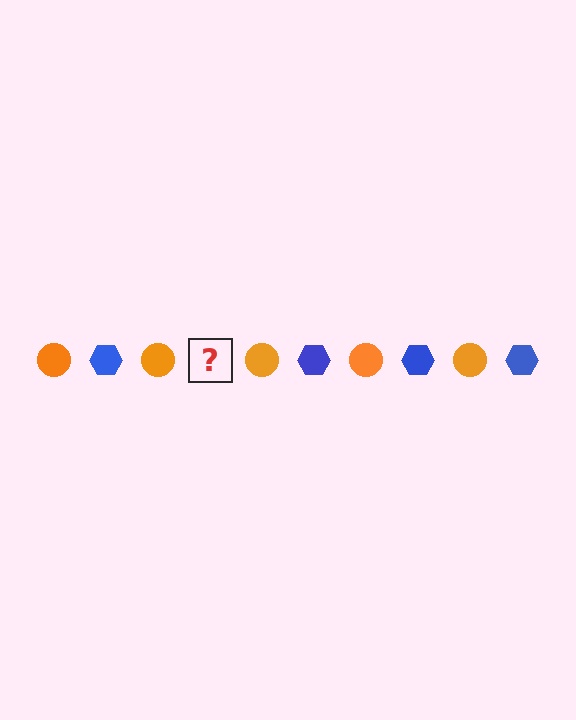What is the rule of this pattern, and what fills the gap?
The rule is that the pattern alternates between orange circle and blue hexagon. The gap should be filled with a blue hexagon.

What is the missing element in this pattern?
The missing element is a blue hexagon.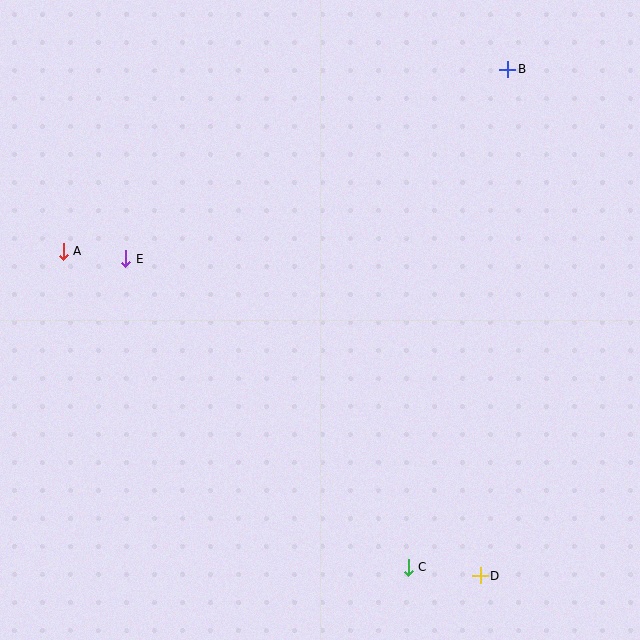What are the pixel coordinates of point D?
Point D is at (480, 576).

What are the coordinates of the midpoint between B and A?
The midpoint between B and A is at (285, 160).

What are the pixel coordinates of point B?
Point B is at (508, 69).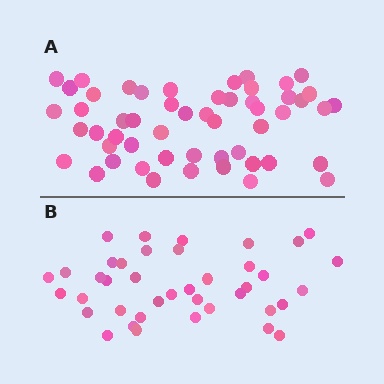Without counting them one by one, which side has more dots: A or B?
Region A (the top region) has more dots.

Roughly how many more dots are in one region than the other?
Region A has approximately 15 more dots than region B.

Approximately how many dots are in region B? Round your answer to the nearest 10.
About 40 dots.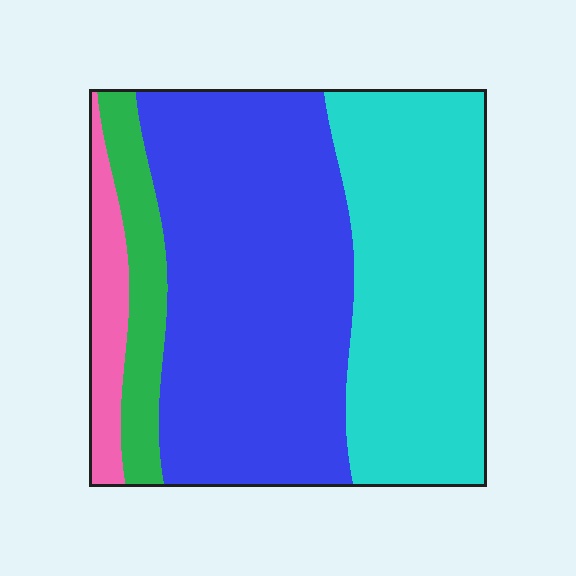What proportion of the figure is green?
Green takes up about one tenth (1/10) of the figure.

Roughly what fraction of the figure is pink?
Pink takes up about one tenth (1/10) of the figure.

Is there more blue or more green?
Blue.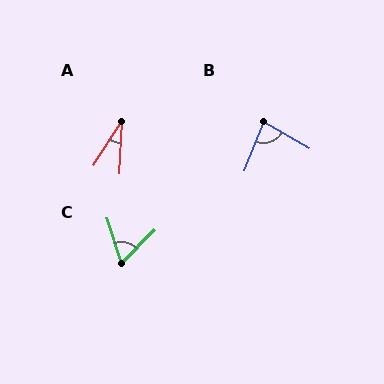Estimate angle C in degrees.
Approximately 63 degrees.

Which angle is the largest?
B, at approximately 81 degrees.